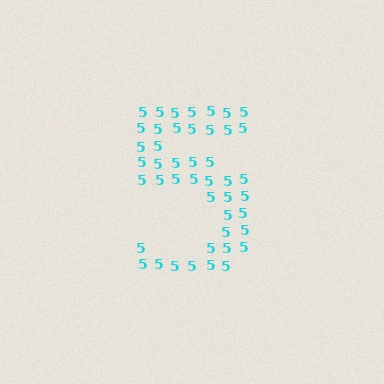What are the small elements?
The small elements are digit 5's.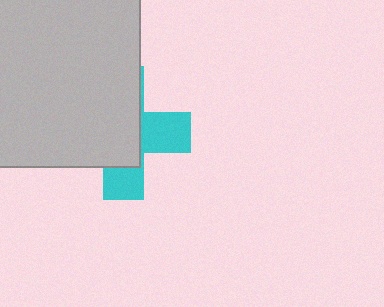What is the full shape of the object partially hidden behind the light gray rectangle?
The partially hidden object is a cyan cross.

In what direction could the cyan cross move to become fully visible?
The cyan cross could move right. That would shift it out from behind the light gray rectangle entirely.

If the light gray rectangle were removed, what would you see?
You would see the complete cyan cross.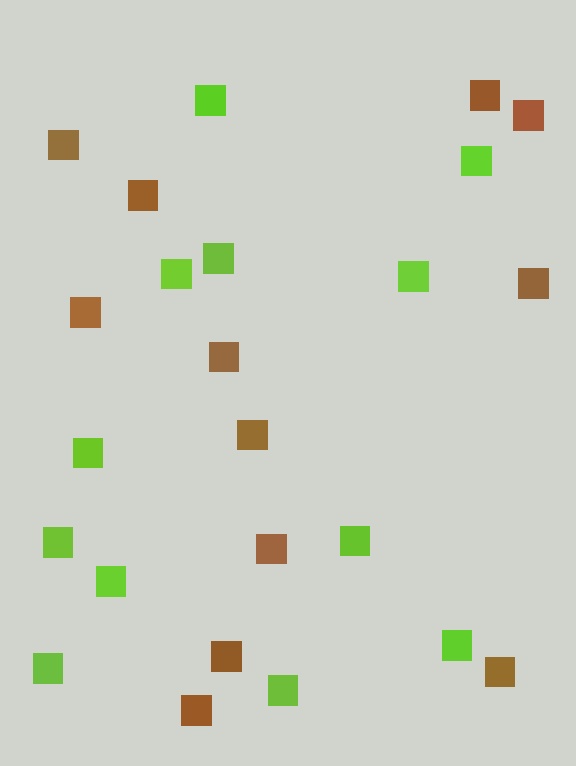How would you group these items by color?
There are 2 groups: one group of brown squares (12) and one group of lime squares (12).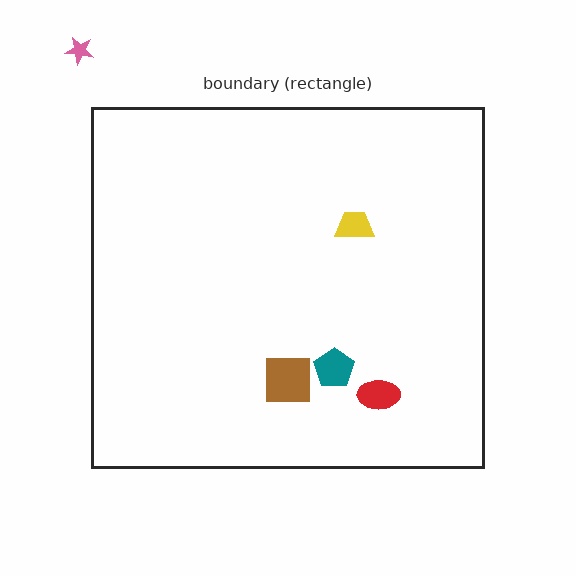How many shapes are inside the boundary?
4 inside, 1 outside.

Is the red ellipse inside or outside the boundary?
Inside.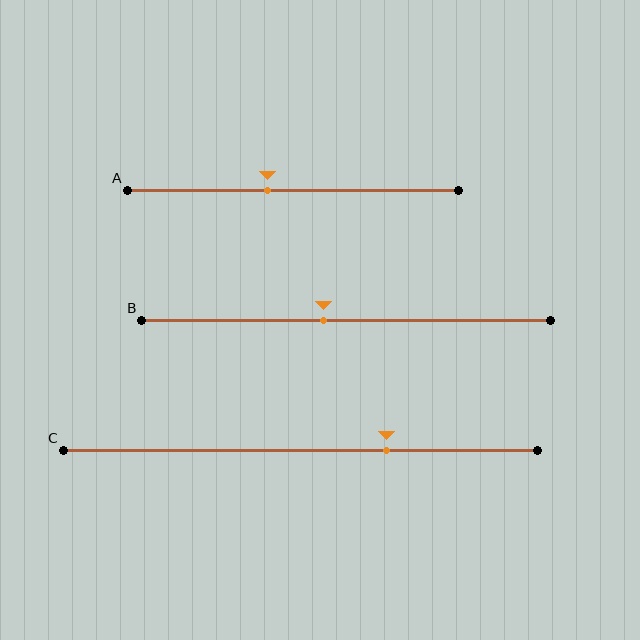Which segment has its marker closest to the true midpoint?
Segment B has its marker closest to the true midpoint.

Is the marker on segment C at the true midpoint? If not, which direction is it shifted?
No, the marker on segment C is shifted to the right by about 18% of the segment length.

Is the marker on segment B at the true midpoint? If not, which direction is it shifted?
No, the marker on segment B is shifted to the left by about 6% of the segment length.